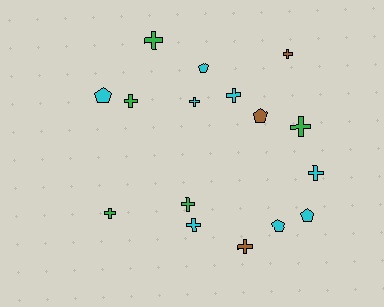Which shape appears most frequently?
Cross, with 11 objects.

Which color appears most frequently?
Cyan, with 8 objects.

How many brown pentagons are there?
There is 1 brown pentagon.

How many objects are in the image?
There are 16 objects.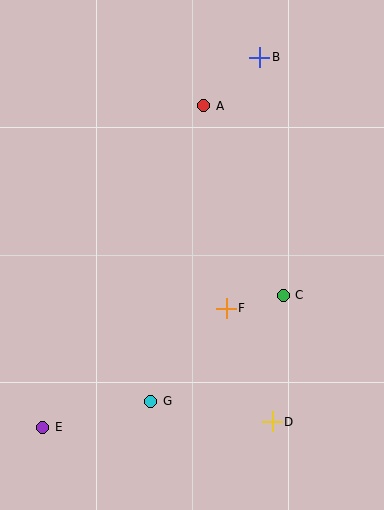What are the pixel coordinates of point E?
Point E is at (43, 427).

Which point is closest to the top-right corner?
Point B is closest to the top-right corner.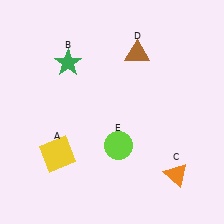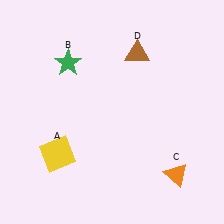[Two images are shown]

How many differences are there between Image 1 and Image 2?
There is 1 difference between the two images.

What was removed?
The lime circle (E) was removed in Image 2.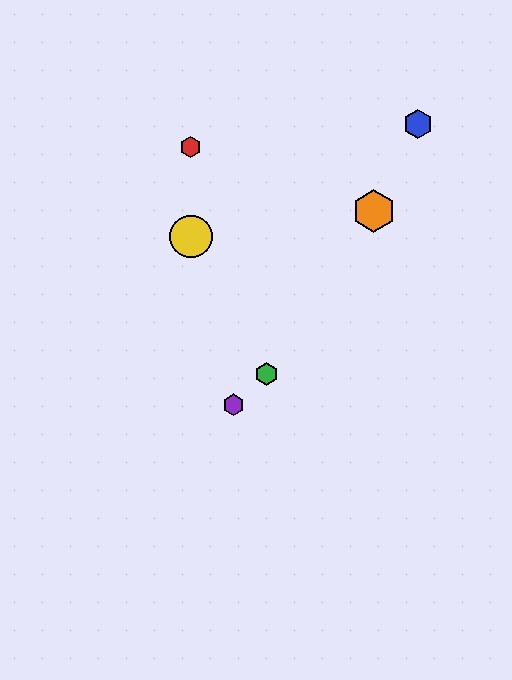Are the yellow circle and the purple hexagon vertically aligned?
No, the yellow circle is at x≈191 and the purple hexagon is at x≈233.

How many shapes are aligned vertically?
2 shapes (the red hexagon, the yellow circle) are aligned vertically.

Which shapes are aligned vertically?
The red hexagon, the yellow circle are aligned vertically.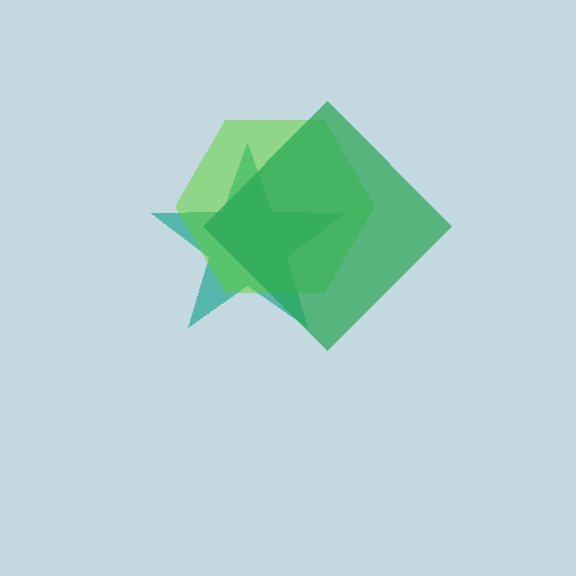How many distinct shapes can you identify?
There are 3 distinct shapes: a teal star, a lime hexagon, a green diamond.